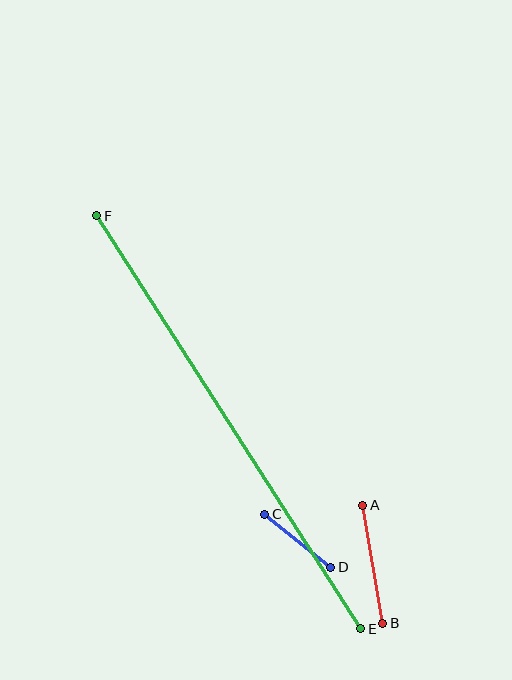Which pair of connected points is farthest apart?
Points E and F are farthest apart.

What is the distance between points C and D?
The distance is approximately 85 pixels.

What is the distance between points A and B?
The distance is approximately 120 pixels.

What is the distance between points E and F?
The distance is approximately 490 pixels.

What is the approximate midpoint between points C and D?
The midpoint is at approximately (298, 541) pixels.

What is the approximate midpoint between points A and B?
The midpoint is at approximately (373, 564) pixels.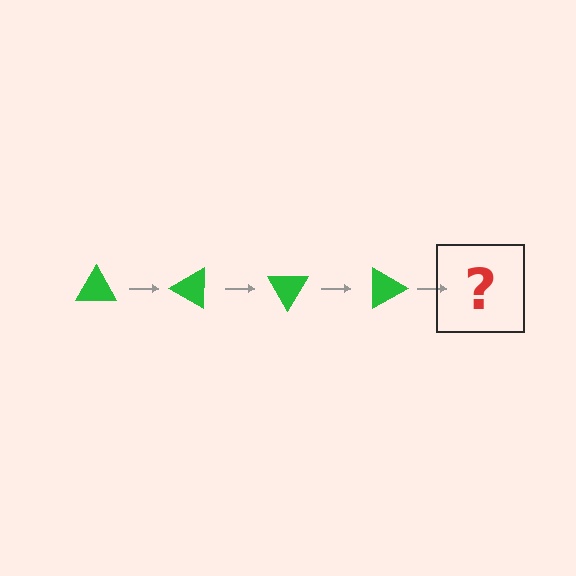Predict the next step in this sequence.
The next step is a green triangle rotated 120 degrees.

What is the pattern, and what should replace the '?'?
The pattern is that the triangle rotates 30 degrees each step. The '?' should be a green triangle rotated 120 degrees.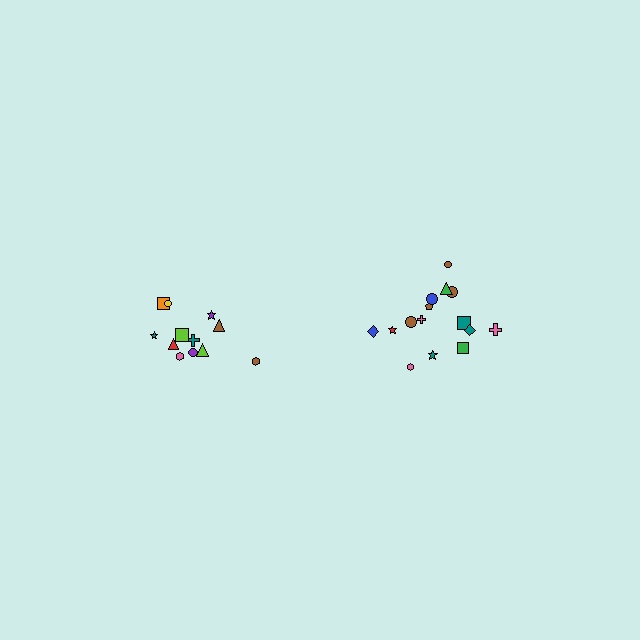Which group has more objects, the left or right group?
The right group.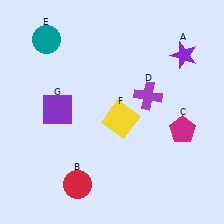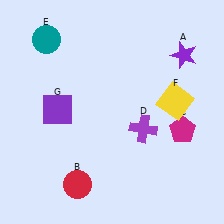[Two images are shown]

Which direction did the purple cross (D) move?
The purple cross (D) moved down.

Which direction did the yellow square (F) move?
The yellow square (F) moved right.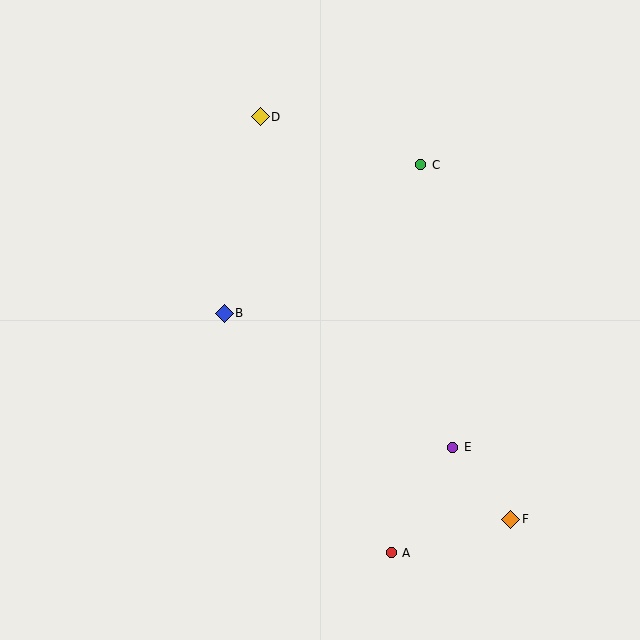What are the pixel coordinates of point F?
Point F is at (511, 519).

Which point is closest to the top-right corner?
Point C is closest to the top-right corner.